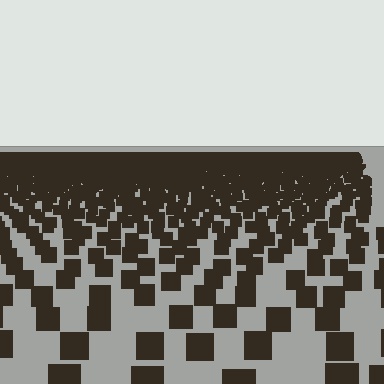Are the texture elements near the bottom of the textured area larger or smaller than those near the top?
Larger. Near the bottom, elements are closer to the viewer and appear at a bigger on-screen size.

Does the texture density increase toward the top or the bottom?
Density increases toward the top.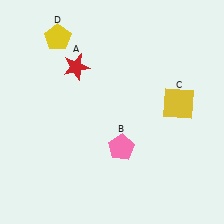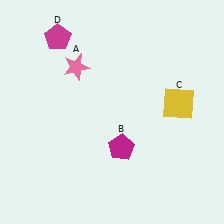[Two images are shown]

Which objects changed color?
A changed from red to pink. B changed from pink to magenta. D changed from yellow to magenta.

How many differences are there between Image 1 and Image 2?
There are 3 differences between the two images.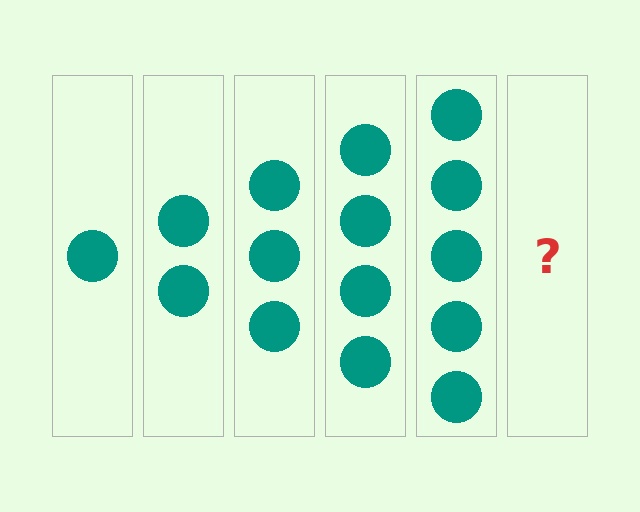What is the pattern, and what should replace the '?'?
The pattern is that each step adds one more circle. The '?' should be 6 circles.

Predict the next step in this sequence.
The next step is 6 circles.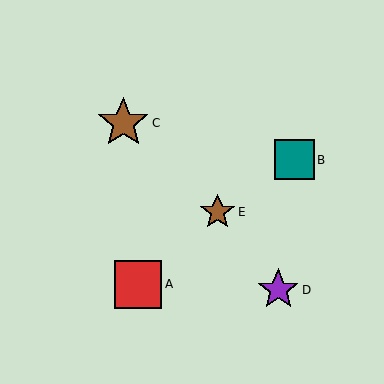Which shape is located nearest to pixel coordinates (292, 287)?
The purple star (labeled D) at (278, 290) is nearest to that location.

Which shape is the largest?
The brown star (labeled C) is the largest.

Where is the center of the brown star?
The center of the brown star is at (217, 212).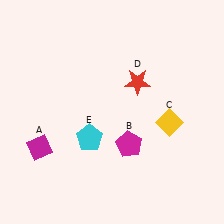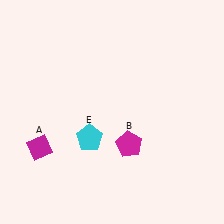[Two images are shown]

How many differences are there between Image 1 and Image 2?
There are 2 differences between the two images.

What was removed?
The red star (D), the yellow diamond (C) were removed in Image 2.